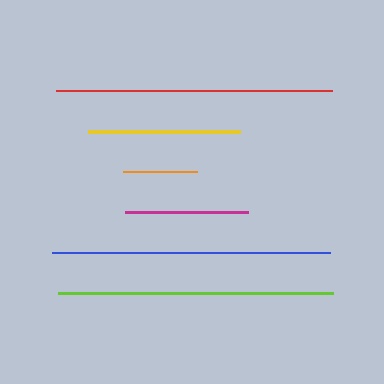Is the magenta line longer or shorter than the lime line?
The lime line is longer than the magenta line.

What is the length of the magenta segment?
The magenta segment is approximately 123 pixels long.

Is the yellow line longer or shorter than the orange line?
The yellow line is longer than the orange line.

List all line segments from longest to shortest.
From longest to shortest: blue, red, lime, yellow, magenta, orange.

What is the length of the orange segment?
The orange segment is approximately 73 pixels long.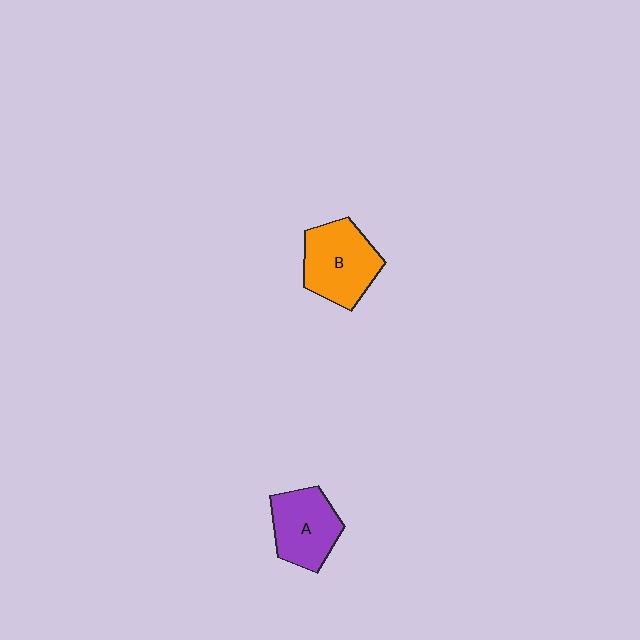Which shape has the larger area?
Shape B (orange).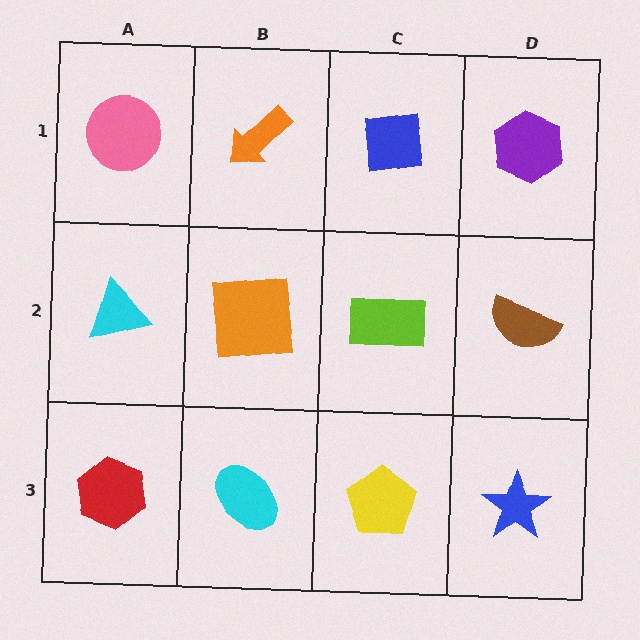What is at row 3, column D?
A blue star.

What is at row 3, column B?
A cyan ellipse.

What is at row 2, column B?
An orange square.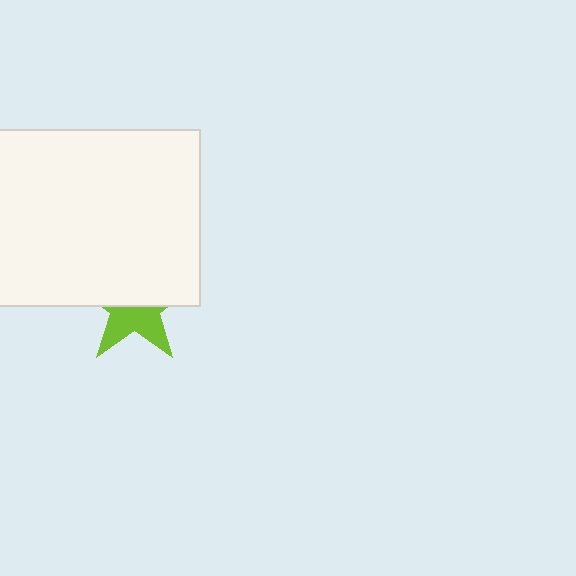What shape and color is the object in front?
The object in front is a white rectangle.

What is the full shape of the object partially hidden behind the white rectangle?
The partially hidden object is a lime star.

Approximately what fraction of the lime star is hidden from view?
Roughly 57% of the lime star is hidden behind the white rectangle.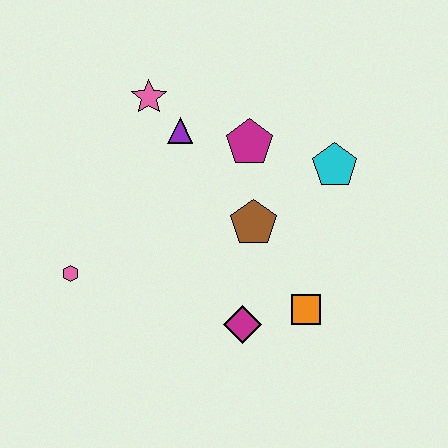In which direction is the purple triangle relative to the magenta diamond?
The purple triangle is above the magenta diamond.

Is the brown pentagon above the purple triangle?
No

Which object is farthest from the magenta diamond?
The pink star is farthest from the magenta diamond.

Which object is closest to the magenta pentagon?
The purple triangle is closest to the magenta pentagon.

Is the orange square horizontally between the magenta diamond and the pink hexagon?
No